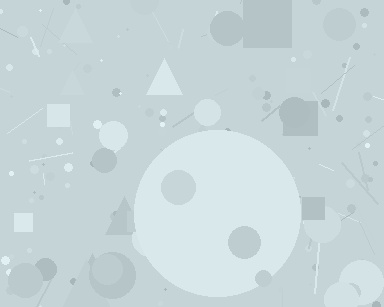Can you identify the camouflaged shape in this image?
The camouflaged shape is a circle.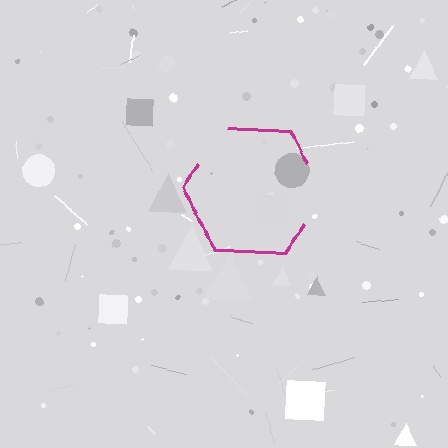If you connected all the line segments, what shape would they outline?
They would outline a hexagon.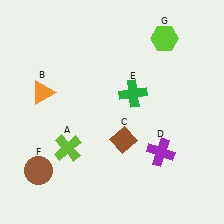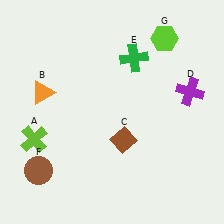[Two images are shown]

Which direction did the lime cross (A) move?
The lime cross (A) moved left.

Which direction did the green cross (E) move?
The green cross (E) moved up.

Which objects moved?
The objects that moved are: the lime cross (A), the purple cross (D), the green cross (E).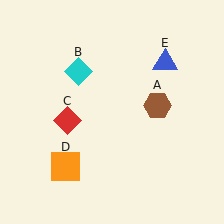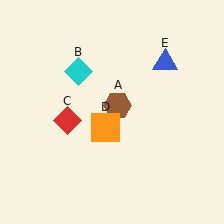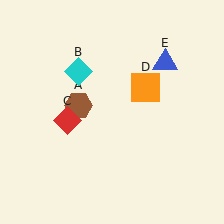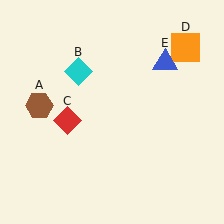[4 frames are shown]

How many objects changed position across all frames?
2 objects changed position: brown hexagon (object A), orange square (object D).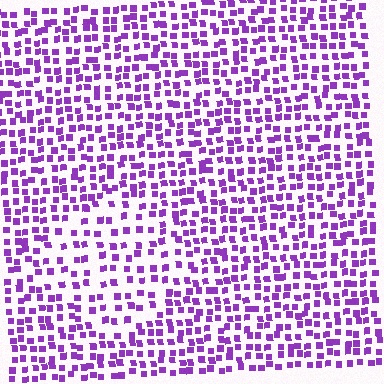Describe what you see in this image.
The image contains small purple elements arranged at two different densities. A diamond-shaped region is visible where the elements are less densely packed than the surrounding area.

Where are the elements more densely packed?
The elements are more densely packed outside the diamond boundary.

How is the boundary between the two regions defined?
The boundary is defined by a change in element density (approximately 1.7x ratio). All elements are the same color, size, and shape.